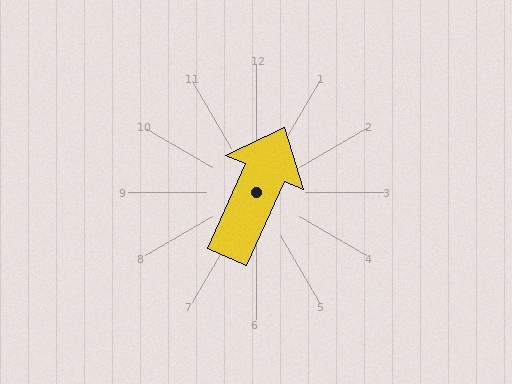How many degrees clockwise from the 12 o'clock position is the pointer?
Approximately 24 degrees.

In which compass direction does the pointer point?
Northeast.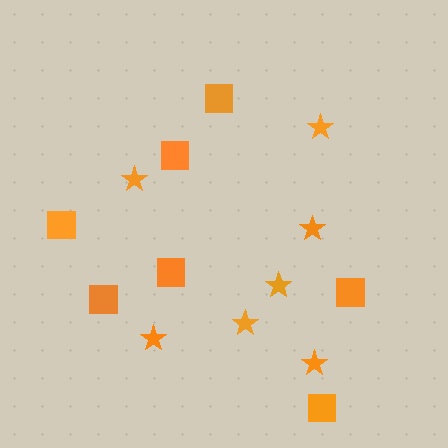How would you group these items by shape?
There are 2 groups: one group of stars (7) and one group of squares (7).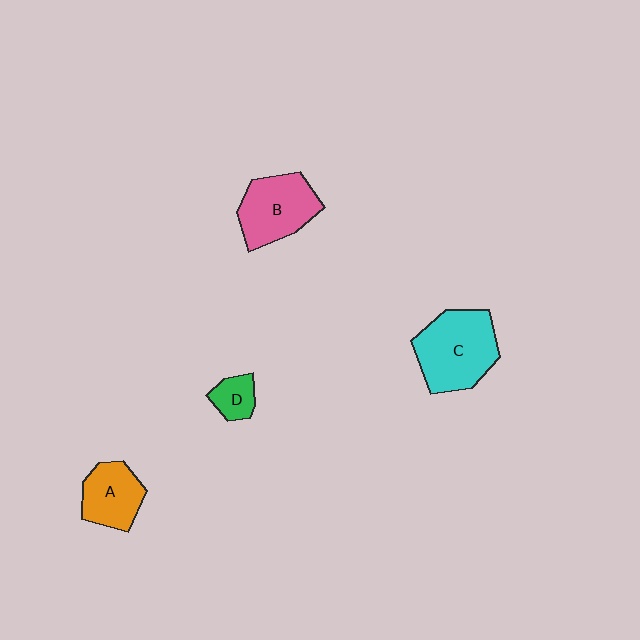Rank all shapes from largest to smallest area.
From largest to smallest: C (cyan), B (pink), A (orange), D (green).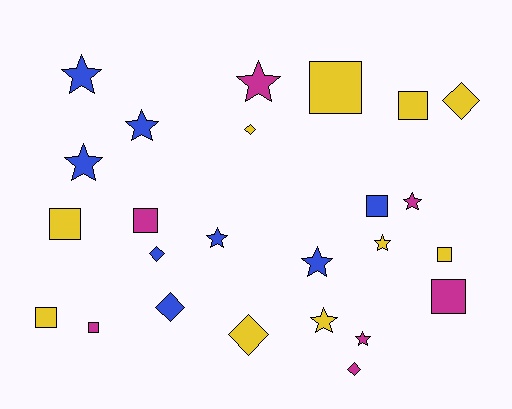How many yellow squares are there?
There are 5 yellow squares.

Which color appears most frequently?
Yellow, with 10 objects.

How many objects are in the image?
There are 25 objects.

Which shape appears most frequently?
Star, with 10 objects.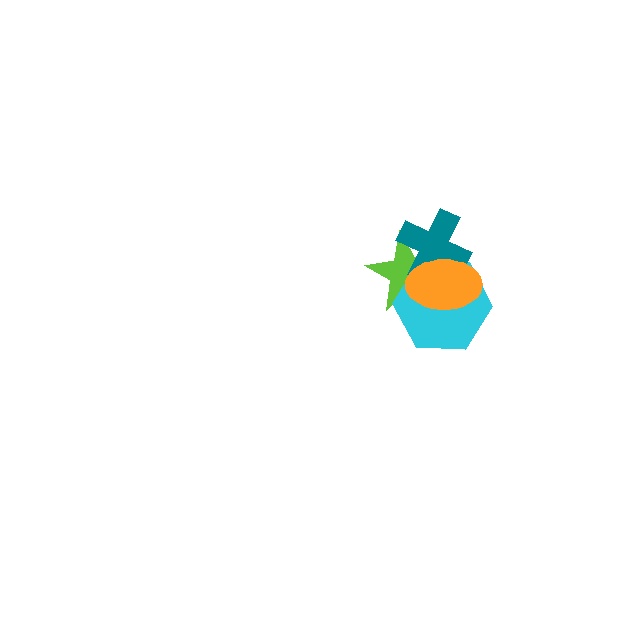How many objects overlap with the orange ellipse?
3 objects overlap with the orange ellipse.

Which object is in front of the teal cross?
The orange ellipse is in front of the teal cross.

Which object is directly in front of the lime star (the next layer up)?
The cyan hexagon is directly in front of the lime star.